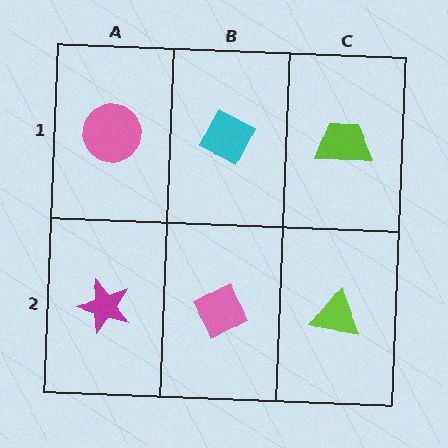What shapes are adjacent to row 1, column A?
A magenta star (row 2, column A), a cyan diamond (row 1, column B).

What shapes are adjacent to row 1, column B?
A pink diamond (row 2, column B), a pink circle (row 1, column A), a lime trapezoid (row 1, column C).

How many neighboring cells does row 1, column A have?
2.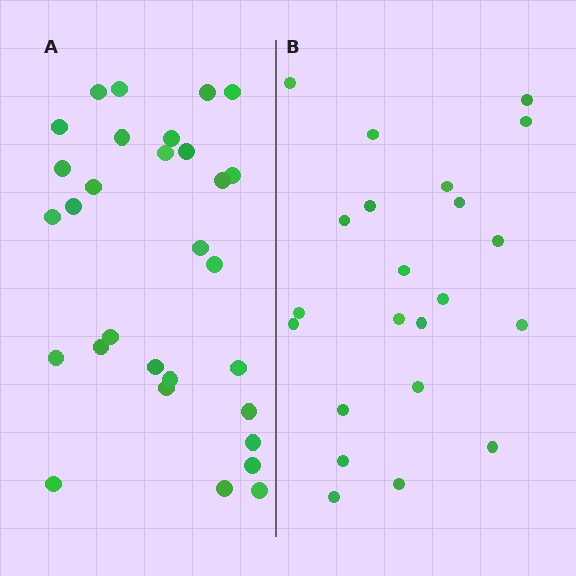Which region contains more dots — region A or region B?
Region A (the left region) has more dots.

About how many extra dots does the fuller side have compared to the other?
Region A has roughly 8 or so more dots than region B.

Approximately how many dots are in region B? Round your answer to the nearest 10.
About 20 dots. (The exact count is 22, which rounds to 20.)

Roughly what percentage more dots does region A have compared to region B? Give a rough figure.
About 35% more.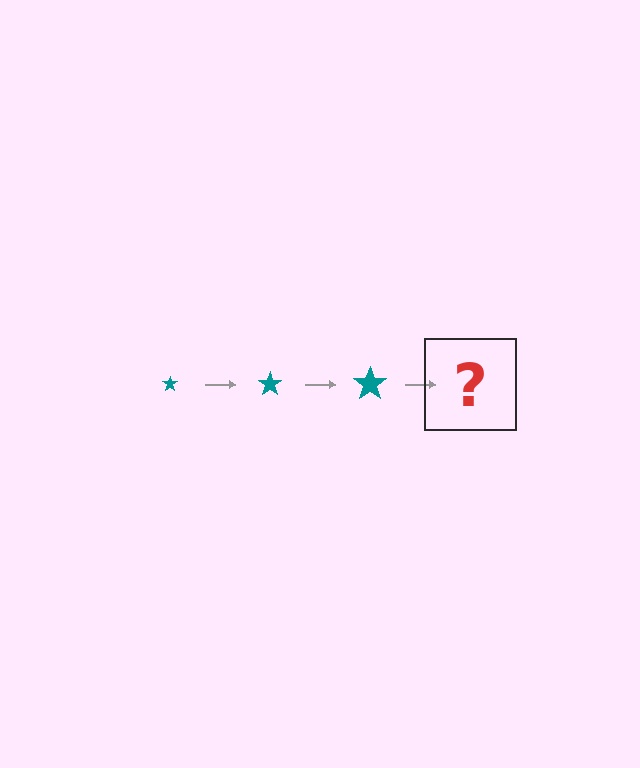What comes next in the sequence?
The next element should be a teal star, larger than the previous one.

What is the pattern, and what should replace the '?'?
The pattern is that the star gets progressively larger each step. The '?' should be a teal star, larger than the previous one.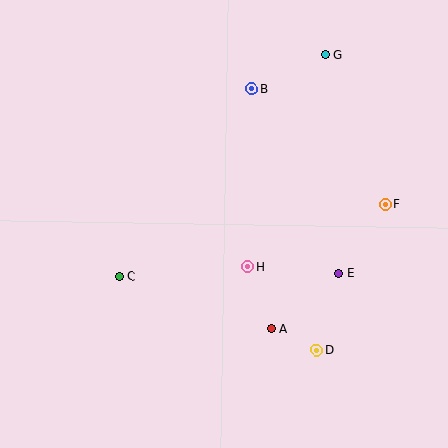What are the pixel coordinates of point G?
Point G is at (325, 54).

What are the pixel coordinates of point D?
Point D is at (317, 350).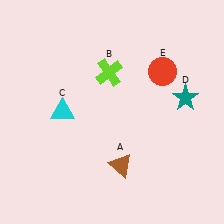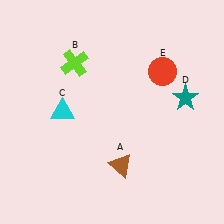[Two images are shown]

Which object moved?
The lime cross (B) moved left.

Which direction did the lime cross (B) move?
The lime cross (B) moved left.